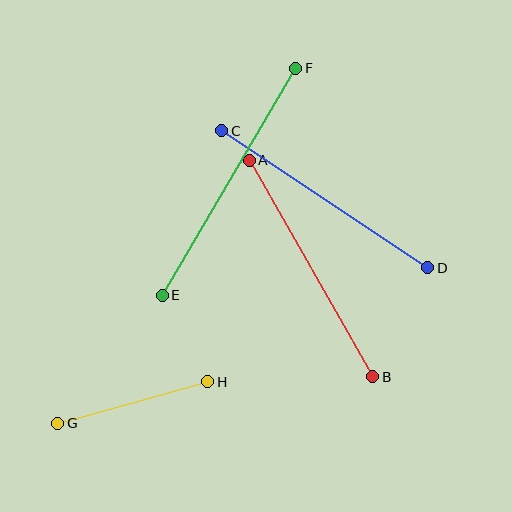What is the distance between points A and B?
The distance is approximately 249 pixels.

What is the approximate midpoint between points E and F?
The midpoint is at approximately (229, 182) pixels.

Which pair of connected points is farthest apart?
Points E and F are farthest apart.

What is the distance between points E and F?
The distance is approximately 263 pixels.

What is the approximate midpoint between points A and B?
The midpoint is at approximately (311, 269) pixels.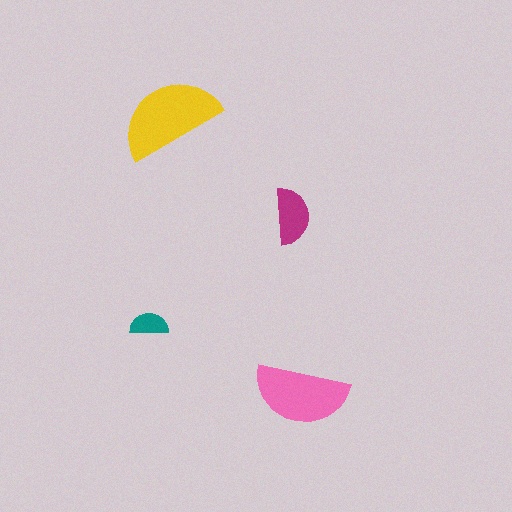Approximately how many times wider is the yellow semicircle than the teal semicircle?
About 2.5 times wider.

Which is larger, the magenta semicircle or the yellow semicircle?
The yellow one.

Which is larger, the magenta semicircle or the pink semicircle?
The pink one.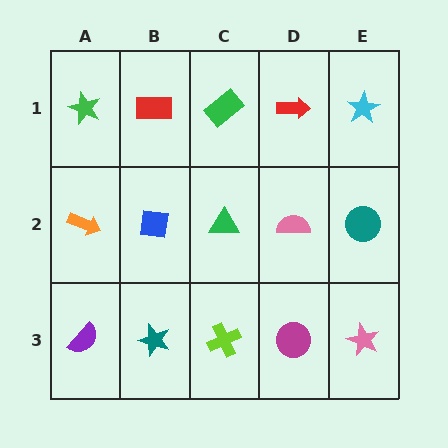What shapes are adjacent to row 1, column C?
A green triangle (row 2, column C), a red rectangle (row 1, column B), a red arrow (row 1, column D).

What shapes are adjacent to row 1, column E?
A teal circle (row 2, column E), a red arrow (row 1, column D).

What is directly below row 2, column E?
A pink star.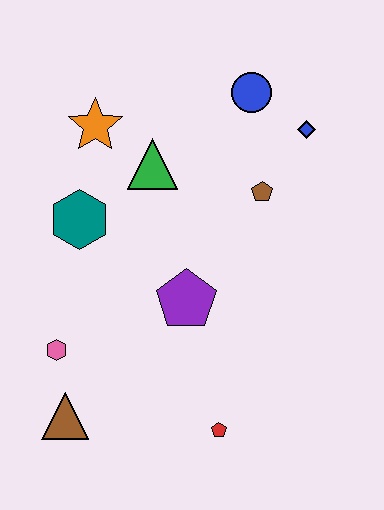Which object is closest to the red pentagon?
The purple pentagon is closest to the red pentagon.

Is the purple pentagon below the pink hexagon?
No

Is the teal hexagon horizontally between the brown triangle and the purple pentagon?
Yes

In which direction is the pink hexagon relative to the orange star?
The pink hexagon is below the orange star.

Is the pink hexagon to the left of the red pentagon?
Yes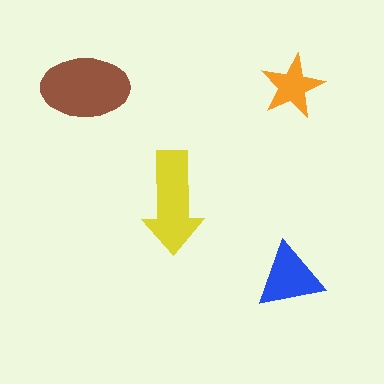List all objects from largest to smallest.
The brown ellipse, the yellow arrow, the blue triangle, the orange star.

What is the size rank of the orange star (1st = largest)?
4th.